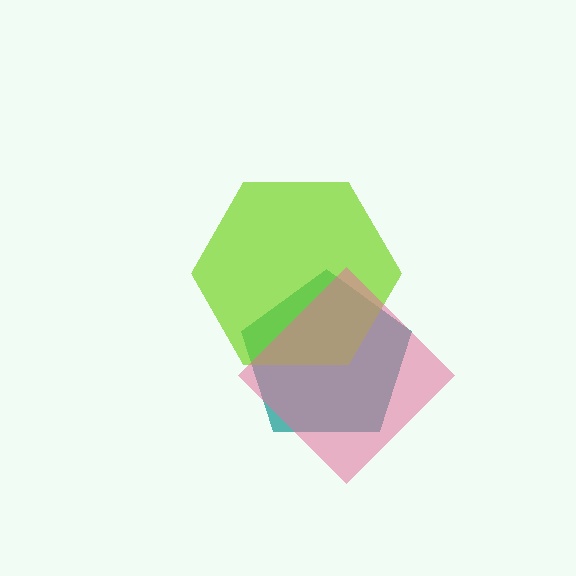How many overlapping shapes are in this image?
There are 3 overlapping shapes in the image.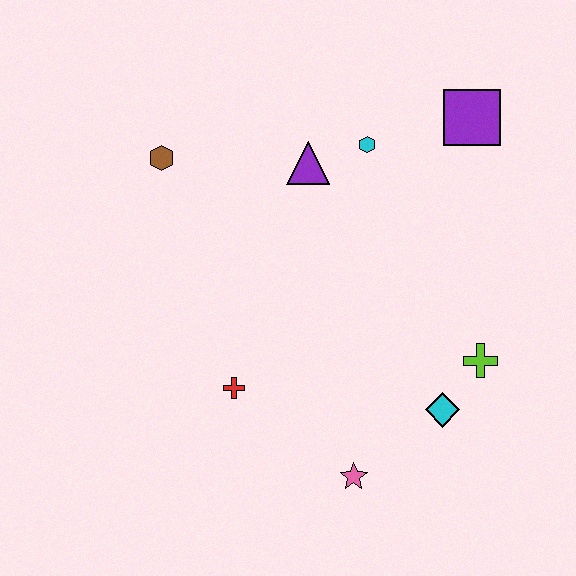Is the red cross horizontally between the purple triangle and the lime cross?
No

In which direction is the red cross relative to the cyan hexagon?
The red cross is below the cyan hexagon.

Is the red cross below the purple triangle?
Yes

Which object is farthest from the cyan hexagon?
The pink star is farthest from the cyan hexagon.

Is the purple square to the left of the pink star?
No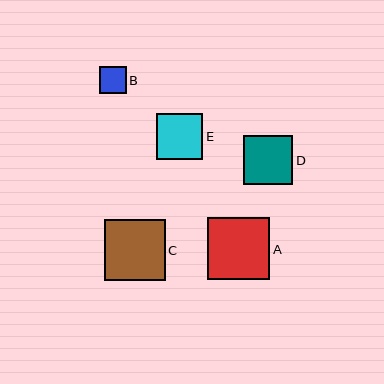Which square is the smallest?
Square B is the smallest with a size of approximately 27 pixels.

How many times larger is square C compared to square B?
Square C is approximately 2.3 times the size of square B.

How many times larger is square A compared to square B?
Square A is approximately 2.3 times the size of square B.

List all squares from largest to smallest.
From largest to smallest: A, C, D, E, B.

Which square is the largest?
Square A is the largest with a size of approximately 62 pixels.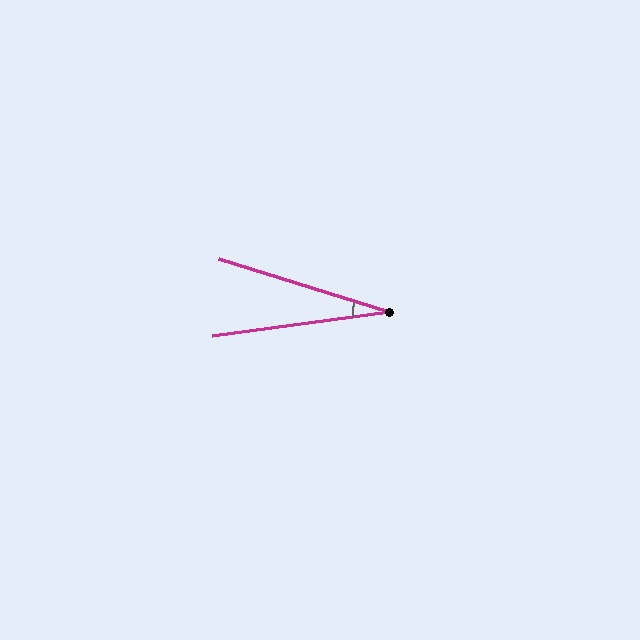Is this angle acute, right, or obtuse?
It is acute.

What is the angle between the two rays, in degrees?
Approximately 25 degrees.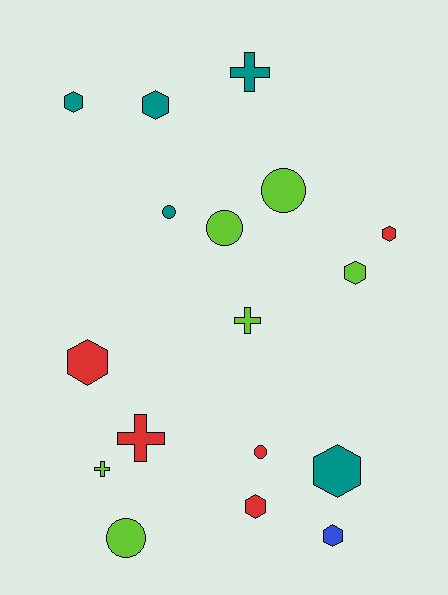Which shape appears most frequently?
Hexagon, with 8 objects.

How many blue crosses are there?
There are no blue crosses.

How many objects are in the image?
There are 17 objects.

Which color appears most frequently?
Lime, with 6 objects.